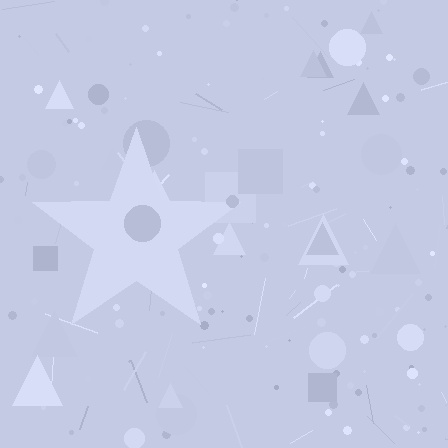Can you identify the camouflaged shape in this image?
The camouflaged shape is a star.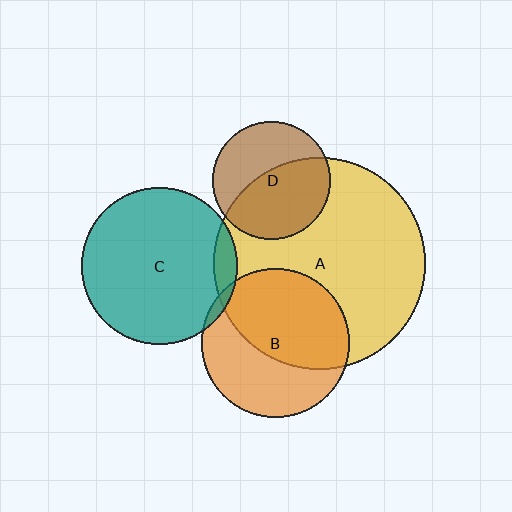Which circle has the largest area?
Circle A (yellow).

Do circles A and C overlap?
Yes.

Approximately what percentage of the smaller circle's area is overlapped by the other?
Approximately 10%.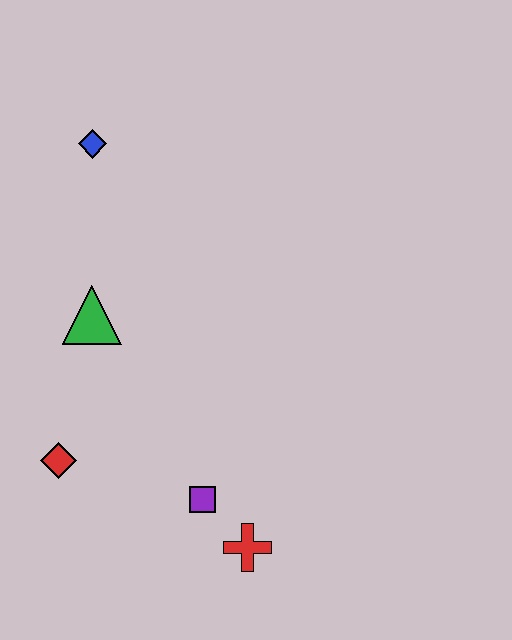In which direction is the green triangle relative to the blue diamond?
The green triangle is below the blue diamond.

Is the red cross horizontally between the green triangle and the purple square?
No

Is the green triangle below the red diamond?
No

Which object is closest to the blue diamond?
The green triangle is closest to the blue diamond.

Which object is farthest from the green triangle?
The red cross is farthest from the green triangle.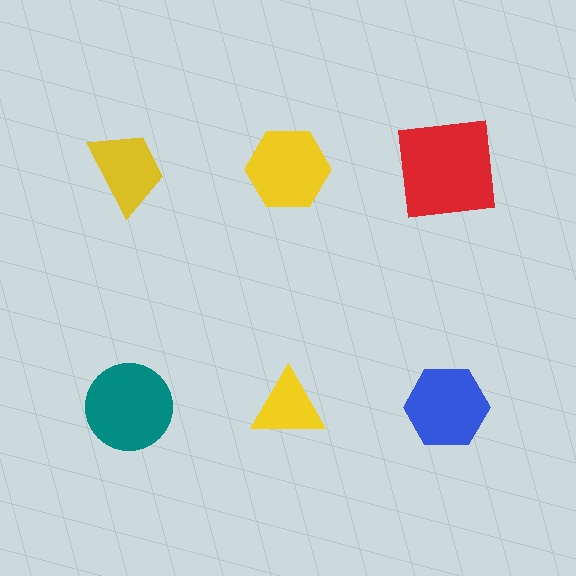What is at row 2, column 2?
A yellow triangle.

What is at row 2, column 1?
A teal circle.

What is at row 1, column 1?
A yellow trapezoid.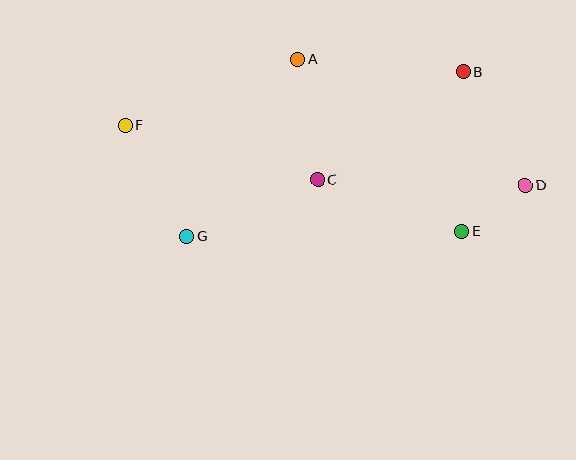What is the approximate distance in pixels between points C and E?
The distance between C and E is approximately 153 pixels.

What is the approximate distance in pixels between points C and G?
The distance between C and G is approximately 143 pixels.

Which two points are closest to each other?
Points D and E are closest to each other.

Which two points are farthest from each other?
Points D and F are farthest from each other.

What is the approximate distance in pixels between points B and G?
The distance between B and G is approximately 322 pixels.